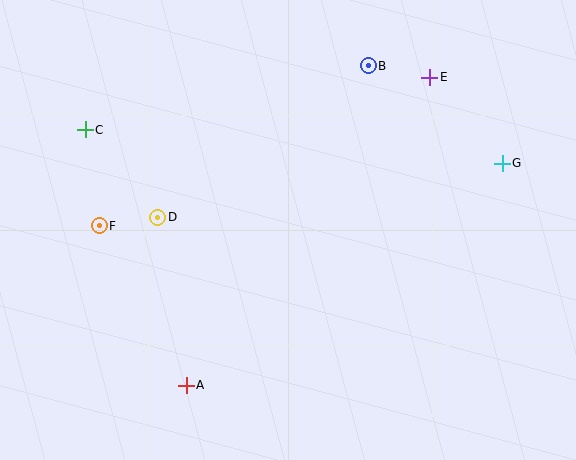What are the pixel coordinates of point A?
Point A is at (186, 385).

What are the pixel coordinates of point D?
Point D is at (158, 217).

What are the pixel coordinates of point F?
Point F is at (99, 226).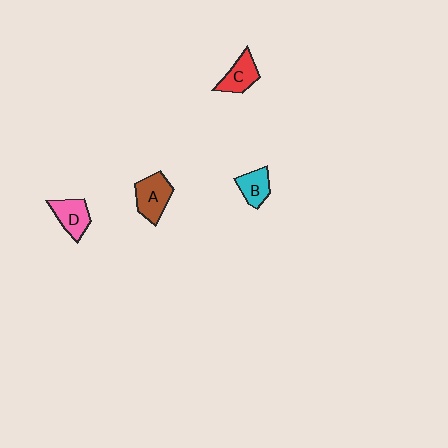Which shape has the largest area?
Shape A (brown).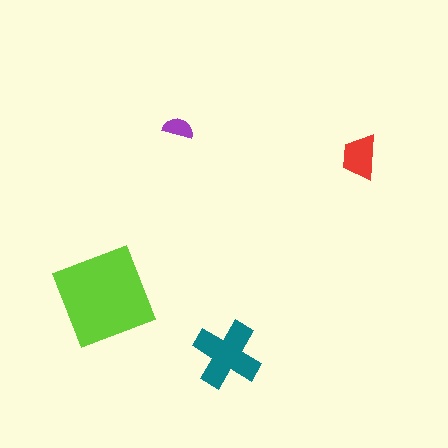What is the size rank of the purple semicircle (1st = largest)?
4th.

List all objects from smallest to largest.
The purple semicircle, the red trapezoid, the teal cross, the lime square.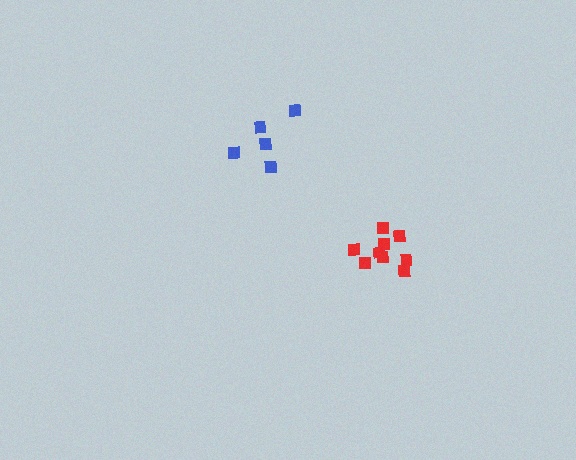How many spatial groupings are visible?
There are 2 spatial groupings.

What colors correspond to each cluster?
The clusters are colored: blue, red.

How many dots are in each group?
Group 1: 5 dots, Group 2: 9 dots (14 total).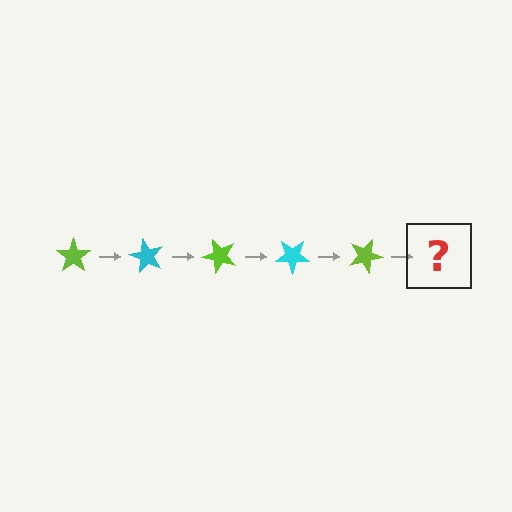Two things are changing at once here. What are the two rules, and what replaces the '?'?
The two rules are that it rotates 60 degrees each step and the color cycles through lime and cyan. The '?' should be a cyan star, rotated 300 degrees from the start.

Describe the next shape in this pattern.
It should be a cyan star, rotated 300 degrees from the start.